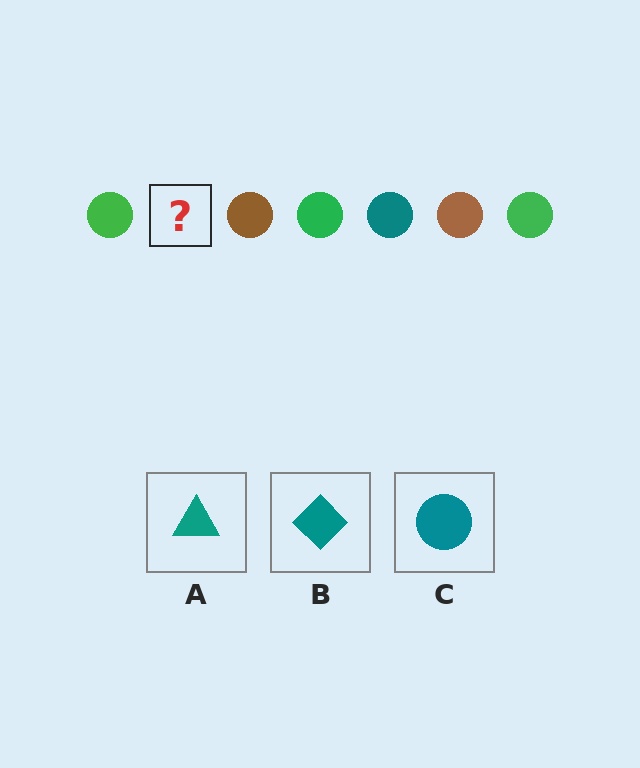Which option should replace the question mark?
Option C.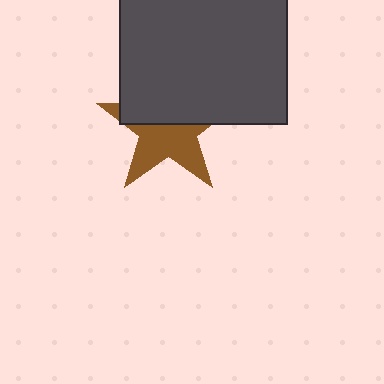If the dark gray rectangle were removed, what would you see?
You would see the complete brown star.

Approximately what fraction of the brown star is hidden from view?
Roughly 49% of the brown star is hidden behind the dark gray rectangle.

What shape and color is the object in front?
The object in front is a dark gray rectangle.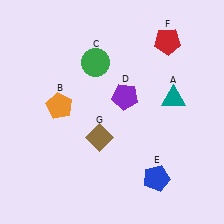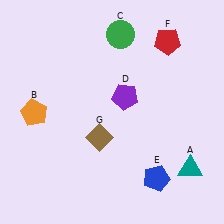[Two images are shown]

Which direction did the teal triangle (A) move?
The teal triangle (A) moved down.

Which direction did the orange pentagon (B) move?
The orange pentagon (B) moved left.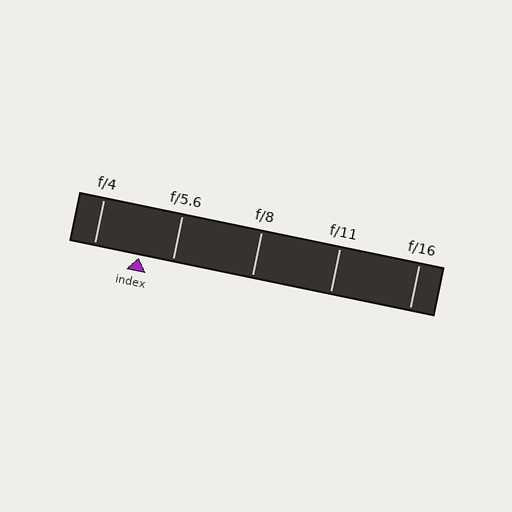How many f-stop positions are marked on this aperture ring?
There are 5 f-stop positions marked.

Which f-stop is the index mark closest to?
The index mark is closest to f/5.6.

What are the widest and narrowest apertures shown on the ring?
The widest aperture shown is f/4 and the narrowest is f/16.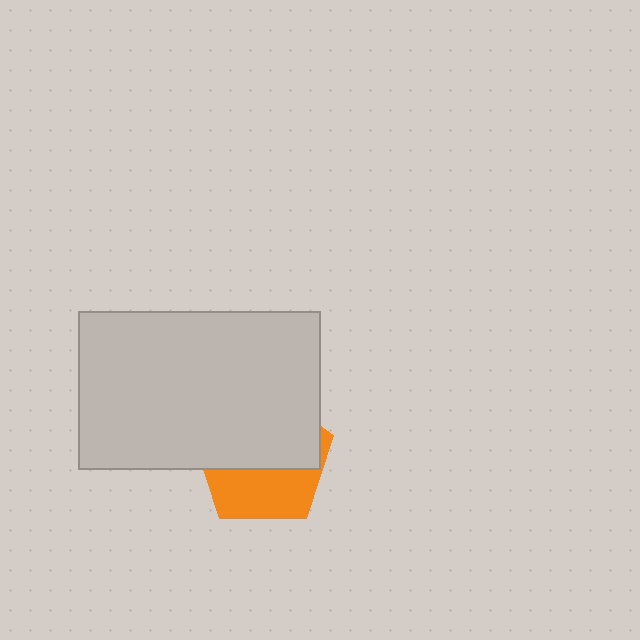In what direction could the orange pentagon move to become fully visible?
The orange pentagon could move down. That would shift it out from behind the light gray rectangle entirely.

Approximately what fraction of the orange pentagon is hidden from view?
Roughly 59% of the orange pentagon is hidden behind the light gray rectangle.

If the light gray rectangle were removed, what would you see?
You would see the complete orange pentagon.